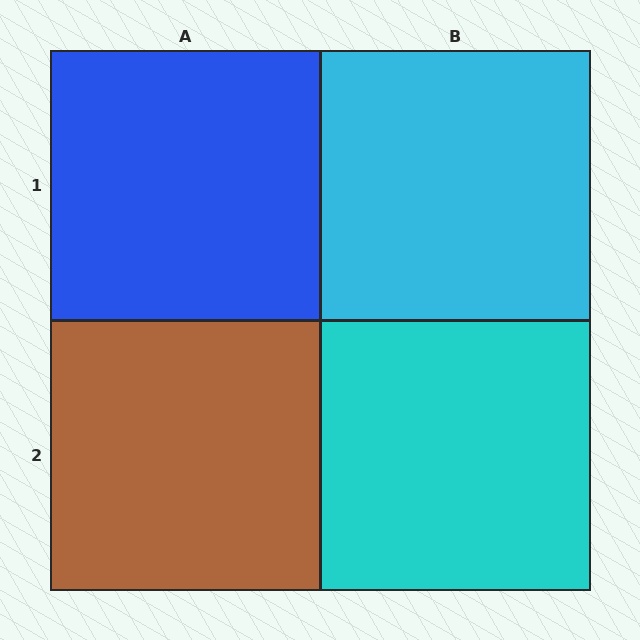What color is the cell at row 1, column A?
Blue.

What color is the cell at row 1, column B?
Cyan.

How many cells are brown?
1 cell is brown.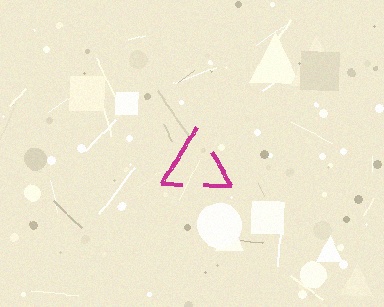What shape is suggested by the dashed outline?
The dashed outline suggests a triangle.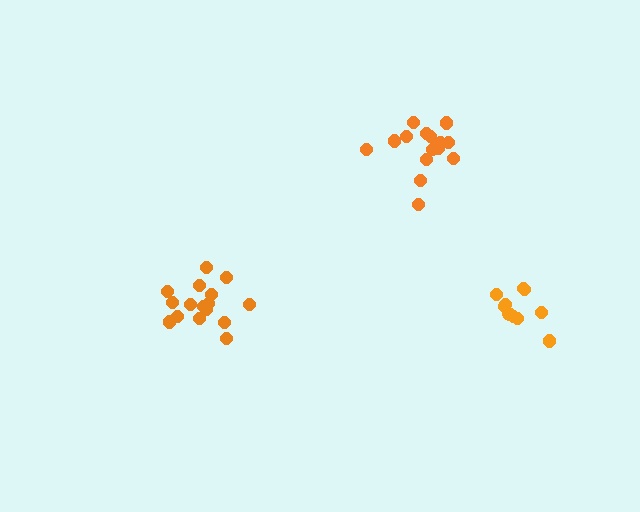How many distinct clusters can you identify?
There are 3 distinct clusters.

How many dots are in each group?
Group 1: 16 dots, Group 2: 16 dots, Group 3: 10 dots (42 total).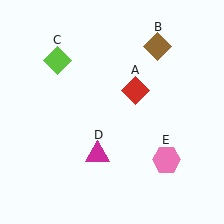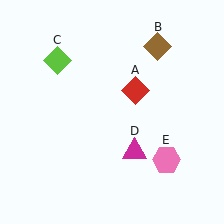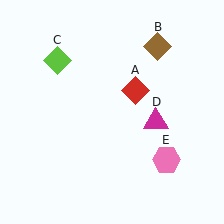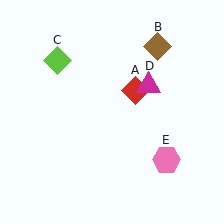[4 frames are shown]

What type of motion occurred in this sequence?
The magenta triangle (object D) rotated counterclockwise around the center of the scene.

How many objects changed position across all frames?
1 object changed position: magenta triangle (object D).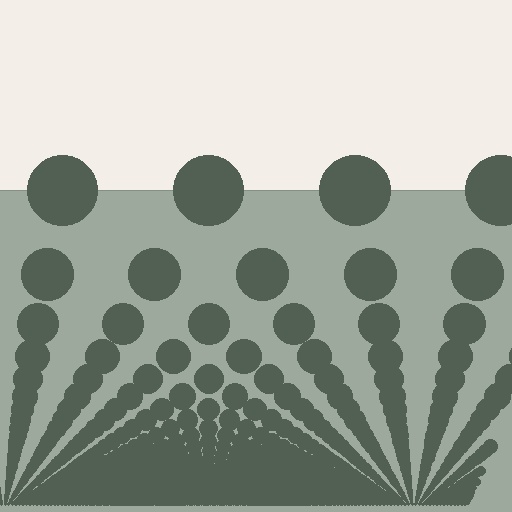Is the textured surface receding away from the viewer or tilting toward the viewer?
The surface appears to tilt toward the viewer. Texture elements get larger and sparser toward the top.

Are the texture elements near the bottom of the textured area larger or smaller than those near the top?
Smaller. The gradient is inverted — elements near the bottom are smaller and denser.